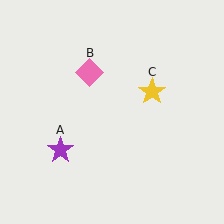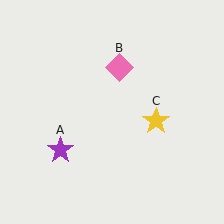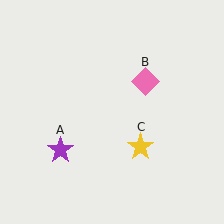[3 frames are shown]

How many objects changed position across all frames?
2 objects changed position: pink diamond (object B), yellow star (object C).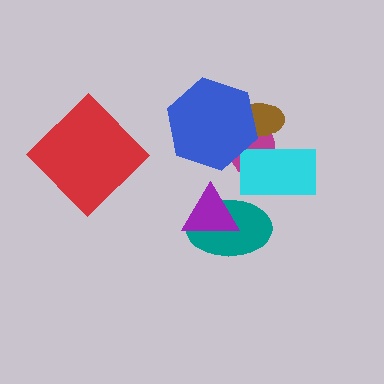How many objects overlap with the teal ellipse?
1 object overlaps with the teal ellipse.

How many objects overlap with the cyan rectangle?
2 objects overlap with the cyan rectangle.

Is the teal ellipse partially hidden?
Yes, it is partially covered by another shape.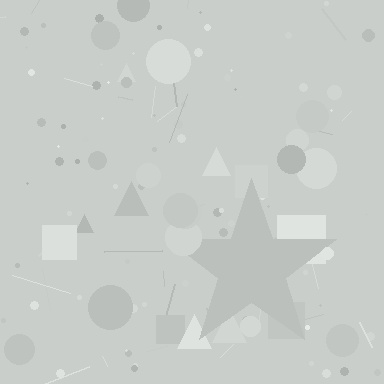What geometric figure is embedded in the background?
A star is embedded in the background.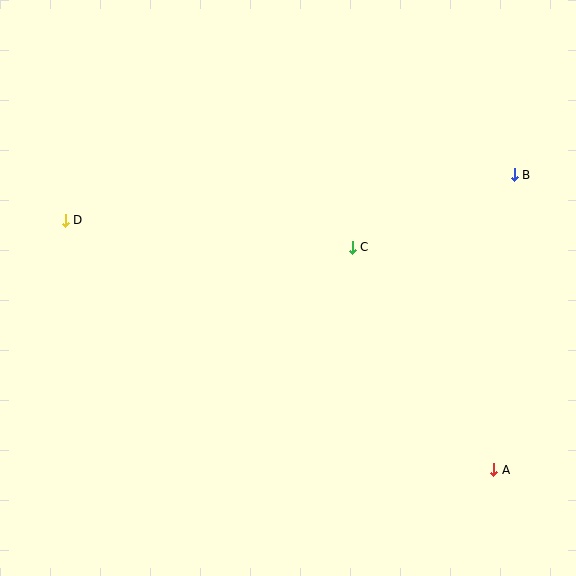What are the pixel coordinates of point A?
Point A is at (494, 470).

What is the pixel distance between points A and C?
The distance between A and C is 264 pixels.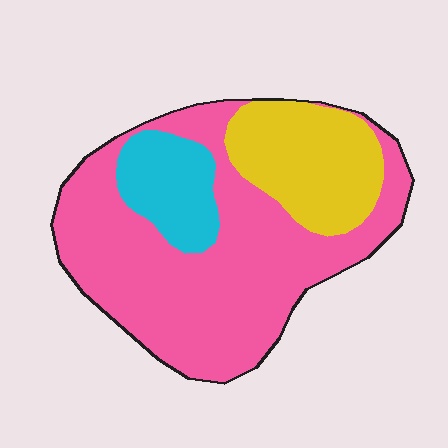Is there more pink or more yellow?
Pink.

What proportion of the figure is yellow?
Yellow takes up about one quarter (1/4) of the figure.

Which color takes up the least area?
Cyan, at roughly 15%.